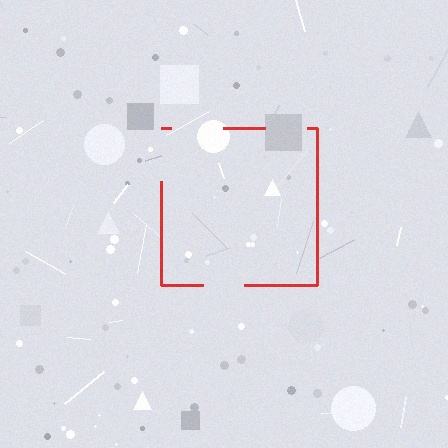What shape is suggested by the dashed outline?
The dashed outline suggests a square.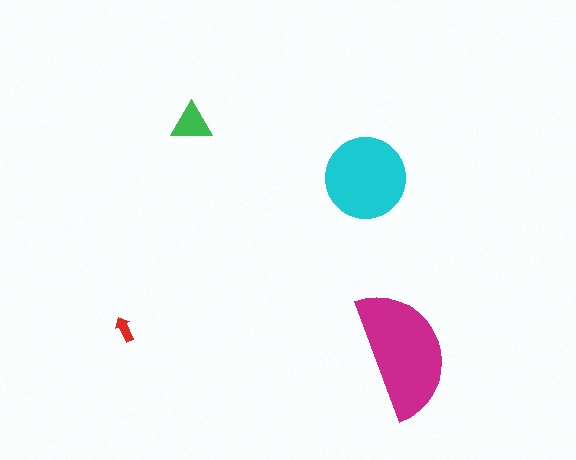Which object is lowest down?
The magenta semicircle is bottommost.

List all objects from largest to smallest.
The magenta semicircle, the cyan circle, the green triangle, the red arrow.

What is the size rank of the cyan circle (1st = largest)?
2nd.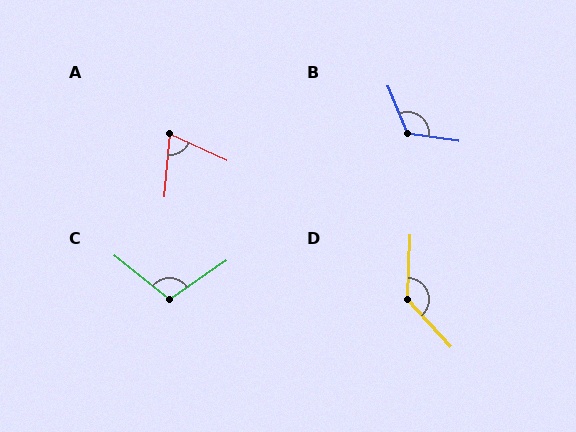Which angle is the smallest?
A, at approximately 70 degrees.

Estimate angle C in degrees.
Approximately 107 degrees.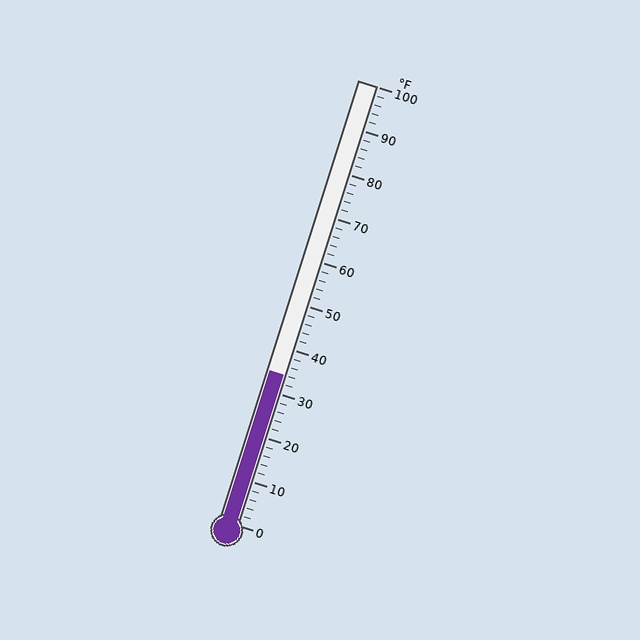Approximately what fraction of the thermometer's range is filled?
The thermometer is filled to approximately 35% of its range.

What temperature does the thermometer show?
The thermometer shows approximately 34°F.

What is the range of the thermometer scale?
The thermometer scale ranges from 0°F to 100°F.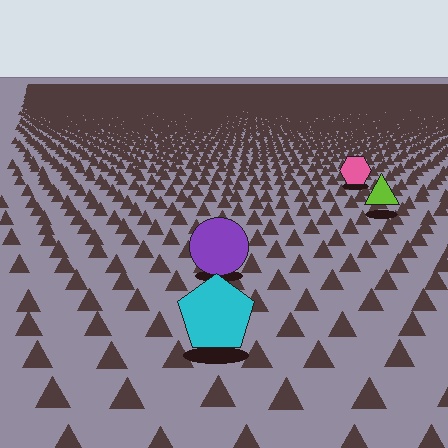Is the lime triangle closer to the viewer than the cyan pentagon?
No. The cyan pentagon is closer — you can tell from the texture gradient: the ground texture is coarser near it.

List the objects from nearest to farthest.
From nearest to farthest: the cyan pentagon, the purple circle, the lime triangle, the pink hexagon.